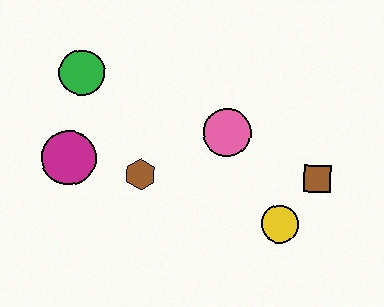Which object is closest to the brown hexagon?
The magenta circle is closest to the brown hexagon.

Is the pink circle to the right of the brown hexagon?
Yes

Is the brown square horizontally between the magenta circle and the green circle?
No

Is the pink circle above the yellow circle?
Yes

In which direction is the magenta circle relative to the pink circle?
The magenta circle is to the left of the pink circle.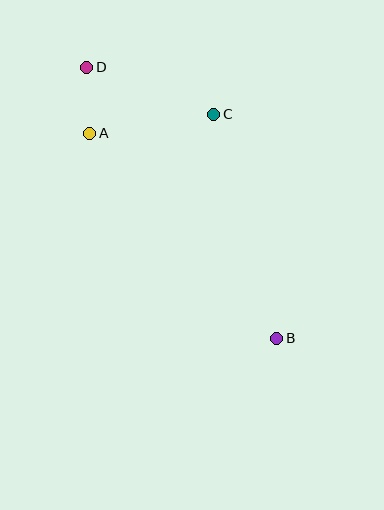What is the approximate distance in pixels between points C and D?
The distance between C and D is approximately 136 pixels.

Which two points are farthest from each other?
Points B and D are farthest from each other.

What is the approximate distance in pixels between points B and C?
The distance between B and C is approximately 232 pixels.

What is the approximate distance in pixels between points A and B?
The distance between A and B is approximately 277 pixels.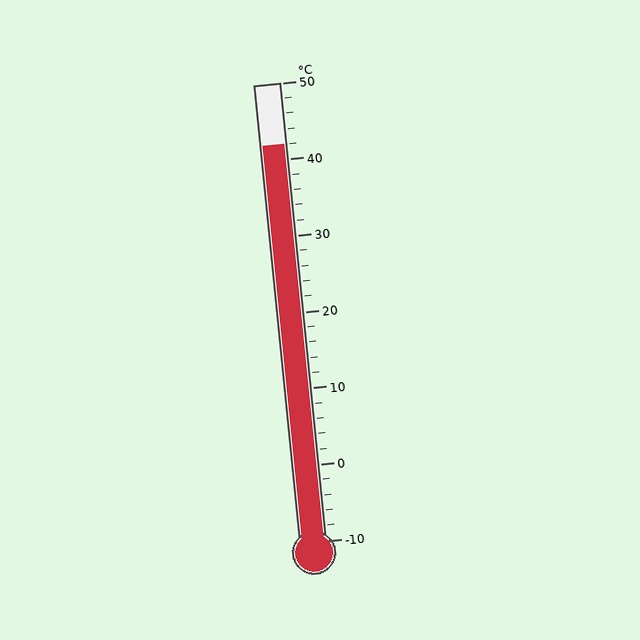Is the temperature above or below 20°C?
The temperature is above 20°C.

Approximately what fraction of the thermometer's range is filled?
The thermometer is filled to approximately 85% of its range.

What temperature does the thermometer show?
The thermometer shows approximately 42°C.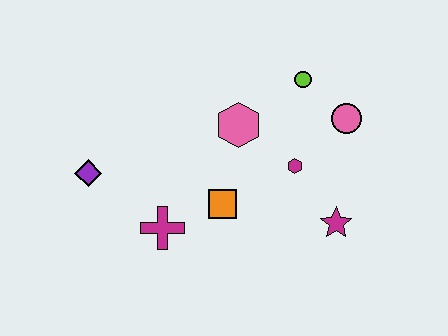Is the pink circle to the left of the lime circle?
No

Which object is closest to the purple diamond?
The magenta cross is closest to the purple diamond.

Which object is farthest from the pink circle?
The purple diamond is farthest from the pink circle.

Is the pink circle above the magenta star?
Yes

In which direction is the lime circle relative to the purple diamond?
The lime circle is to the right of the purple diamond.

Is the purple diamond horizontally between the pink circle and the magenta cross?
No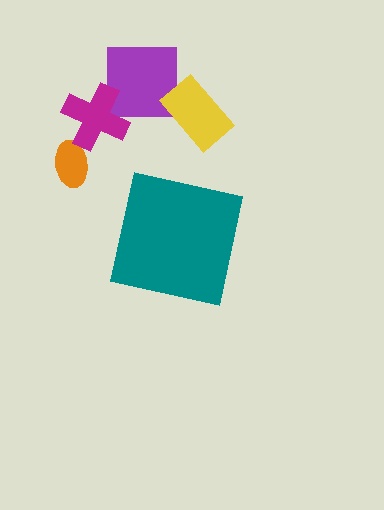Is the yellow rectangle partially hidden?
No, the yellow rectangle is fully visible.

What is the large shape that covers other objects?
A teal square.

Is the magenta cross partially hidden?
No, the magenta cross is fully visible.